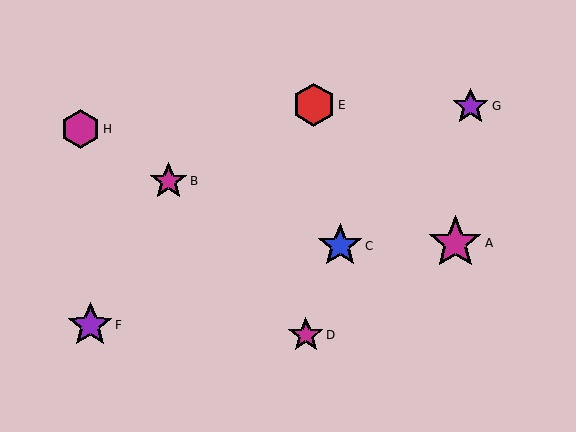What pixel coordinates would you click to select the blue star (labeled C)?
Click at (340, 246) to select the blue star C.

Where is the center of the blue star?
The center of the blue star is at (340, 246).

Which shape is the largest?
The magenta star (labeled A) is the largest.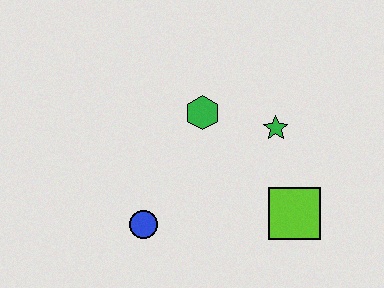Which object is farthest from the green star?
The blue circle is farthest from the green star.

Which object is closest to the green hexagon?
The green star is closest to the green hexagon.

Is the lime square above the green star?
No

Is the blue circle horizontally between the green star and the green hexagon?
No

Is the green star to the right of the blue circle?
Yes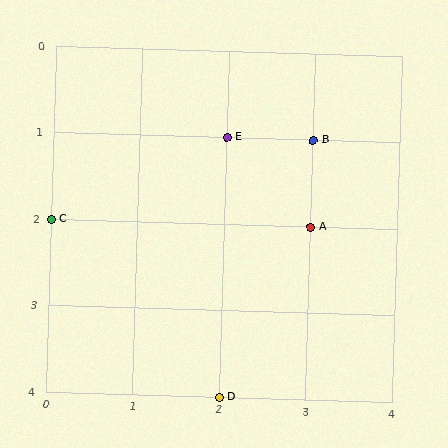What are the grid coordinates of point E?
Point E is at grid coordinates (2, 1).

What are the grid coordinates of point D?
Point D is at grid coordinates (2, 4).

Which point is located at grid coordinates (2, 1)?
Point E is at (2, 1).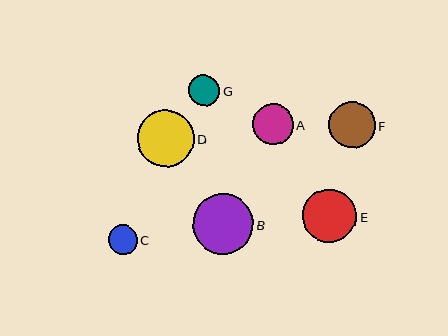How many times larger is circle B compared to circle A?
Circle B is approximately 1.5 times the size of circle A.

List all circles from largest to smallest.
From largest to smallest: B, D, E, F, A, G, C.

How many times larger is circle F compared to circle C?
Circle F is approximately 1.6 times the size of circle C.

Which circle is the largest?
Circle B is the largest with a size of approximately 60 pixels.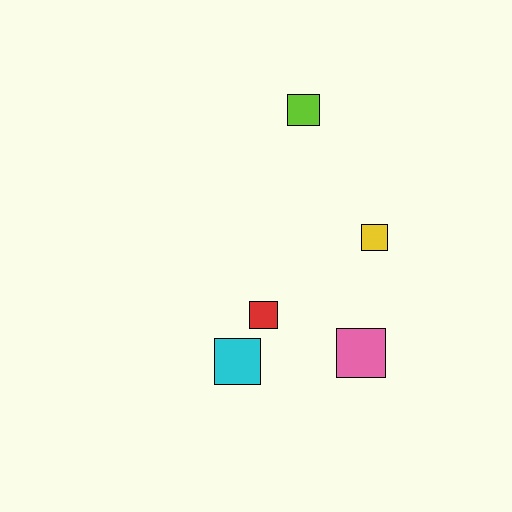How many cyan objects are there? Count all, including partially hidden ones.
There is 1 cyan object.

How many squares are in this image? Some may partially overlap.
There are 5 squares.